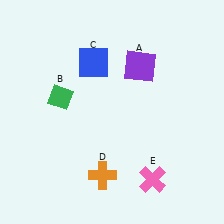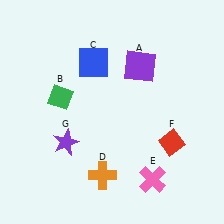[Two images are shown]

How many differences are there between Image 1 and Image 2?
There are 2 differences between the two images.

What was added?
A red diamond (F), a purple star (G) were added in Image 2.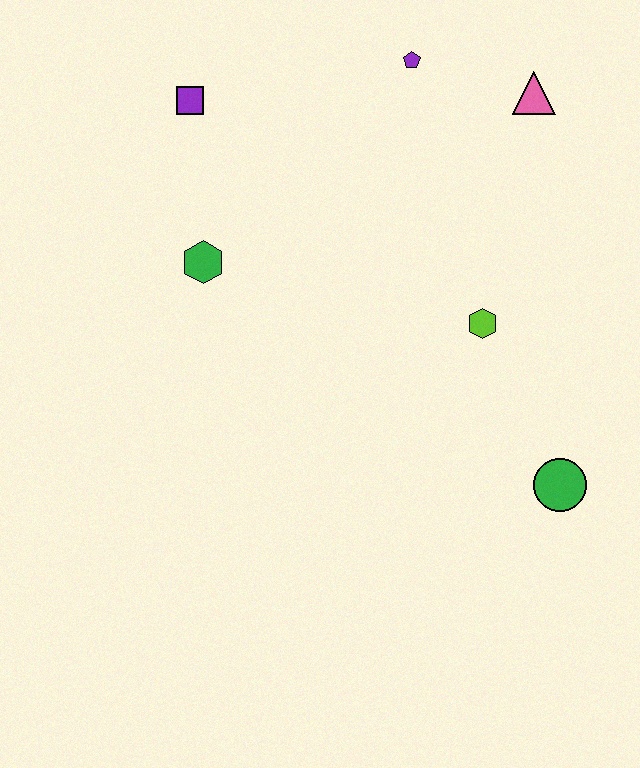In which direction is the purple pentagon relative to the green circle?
The purple pentagon is above the green circle.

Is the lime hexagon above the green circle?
Yes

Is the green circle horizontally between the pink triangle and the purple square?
No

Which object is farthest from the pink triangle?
The green circle is farthest from the pink triangle.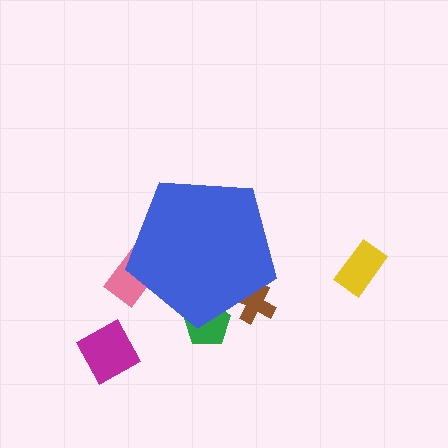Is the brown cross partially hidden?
Yes, the brown cross is partially hidden behind the blue pentagon.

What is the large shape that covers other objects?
A blue pentagon.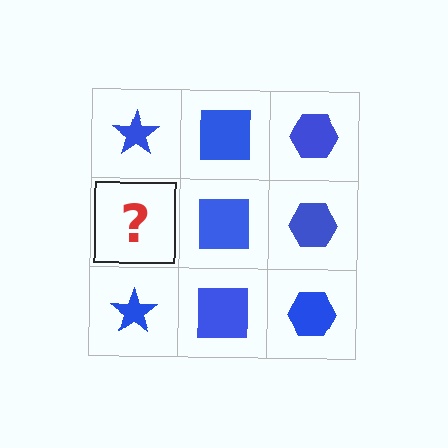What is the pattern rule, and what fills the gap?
The rule is that each column has a consistent shape. The gap should be filled with a blue star.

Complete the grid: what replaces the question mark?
The question mark should be replaced with a blue star.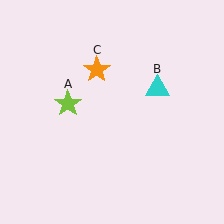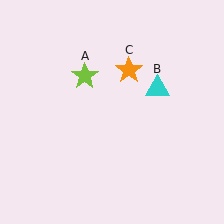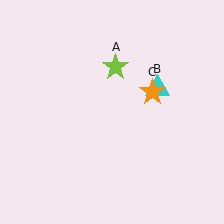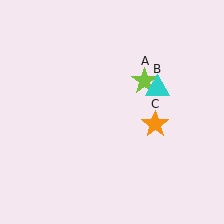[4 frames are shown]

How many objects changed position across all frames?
2 objects changed position: lime star (object A), orange star (object C).